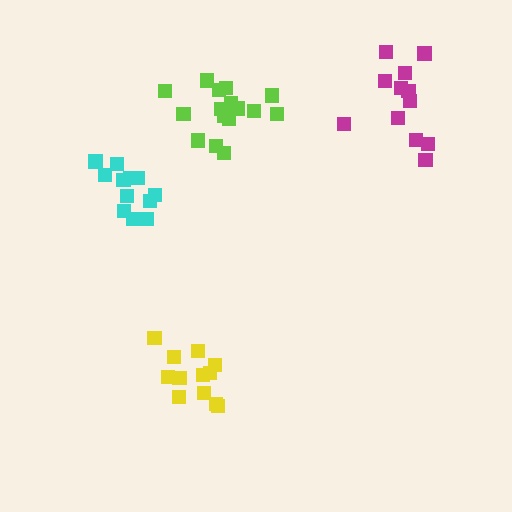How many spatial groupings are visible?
There are 4 spatial groupings.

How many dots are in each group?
Group 1: 16 dots, Group 2: 12 dots, Group 3: 12 dots, Group 4: 12 dots (52 total).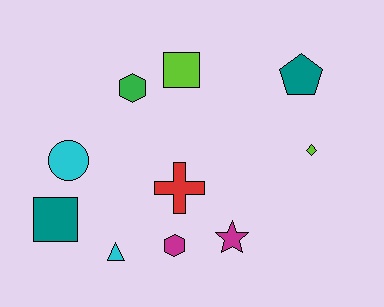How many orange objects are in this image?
There are no orange objects.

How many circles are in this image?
There is 1 circle.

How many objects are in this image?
There are 10 objects.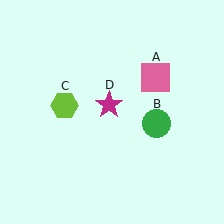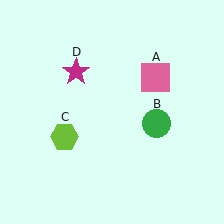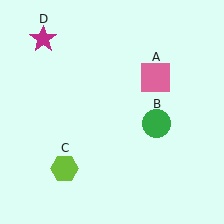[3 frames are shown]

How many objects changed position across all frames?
2 objects changed position: lime hexagon (object C), magenta star (object D).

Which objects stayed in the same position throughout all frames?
Pink square (object A) and green circle (object B) remained stationary.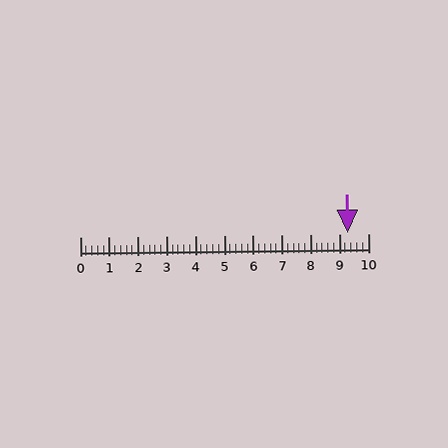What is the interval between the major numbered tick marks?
The major tick marks are spaced 1 units apart.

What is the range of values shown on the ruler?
The ruler shows values from 0 to 10.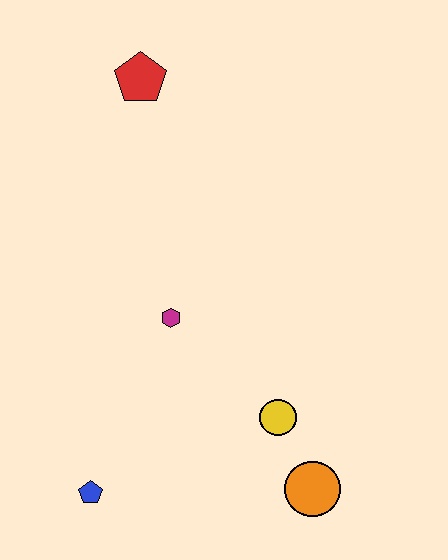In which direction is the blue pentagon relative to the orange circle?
The blue pentagon is to the left of the orange circle.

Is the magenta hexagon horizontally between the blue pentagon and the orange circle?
Yes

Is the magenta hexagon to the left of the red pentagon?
No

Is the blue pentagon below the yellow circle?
Yes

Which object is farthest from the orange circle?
The red pentagon is farthest from the orange circle.